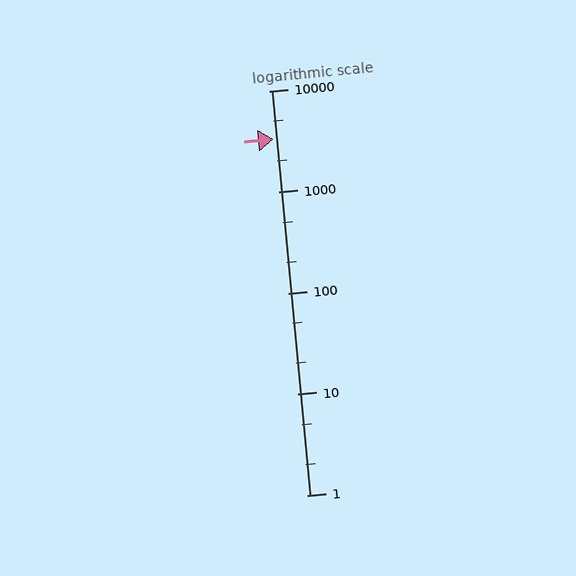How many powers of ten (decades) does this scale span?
The scale spans 4 decades, from 1 to 10000.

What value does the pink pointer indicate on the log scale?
The pointer indicates approximately 3300.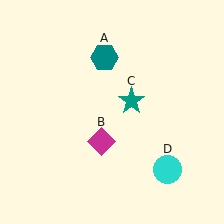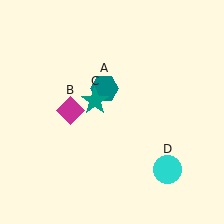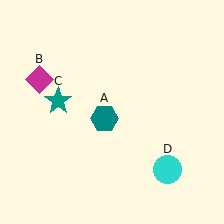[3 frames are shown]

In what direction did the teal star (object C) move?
The teal star (object C) moved left.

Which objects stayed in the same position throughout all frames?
Cyan circle (object D) remained stationary.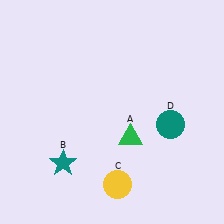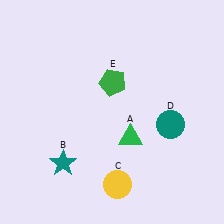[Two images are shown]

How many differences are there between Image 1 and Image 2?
There is 1 difference between the two images.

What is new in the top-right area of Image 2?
A green pentagon (E) was added in the top-right area of Image 2.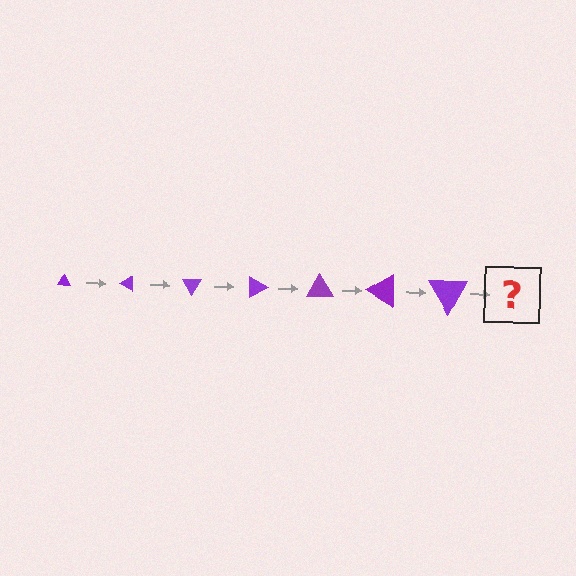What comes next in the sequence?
The next element should be a triangle, larger than the previous one and rotated 210 degrees from the start.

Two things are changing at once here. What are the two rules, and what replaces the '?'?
The two rules are that the triangle grows larger each step and it rotates 30 degrees each step. The '?' should be a triangle, larger than the previous one and rotated 210 degrees from the start.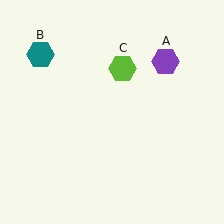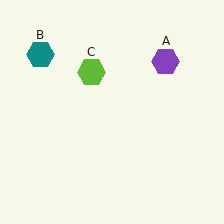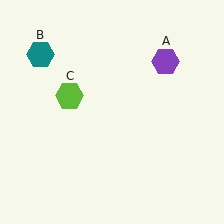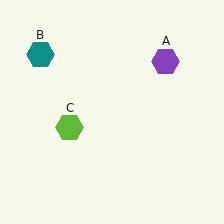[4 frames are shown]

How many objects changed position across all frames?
1 object changed position: lime hexagon (object C).